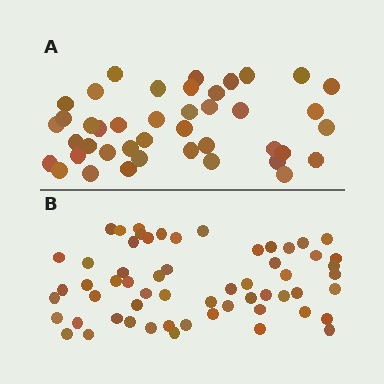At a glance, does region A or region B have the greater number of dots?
Region B (the bottom region) has more dots.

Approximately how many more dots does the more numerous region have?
Region B has approximately 15 more dots than region A.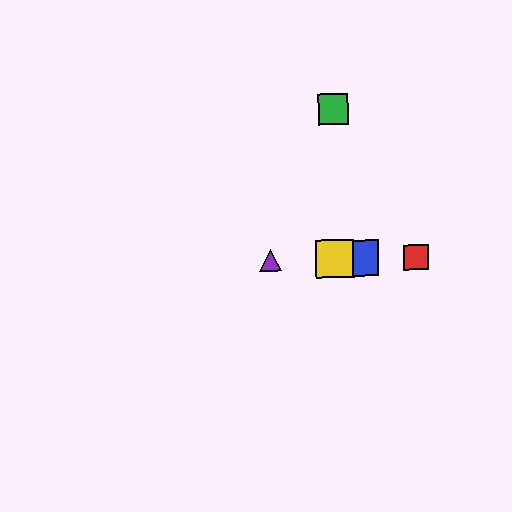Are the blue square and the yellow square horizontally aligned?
Yes, both are at y≈258.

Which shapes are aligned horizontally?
The red square, the blue square, the yellow square, the purple triangle are aligned horizontally.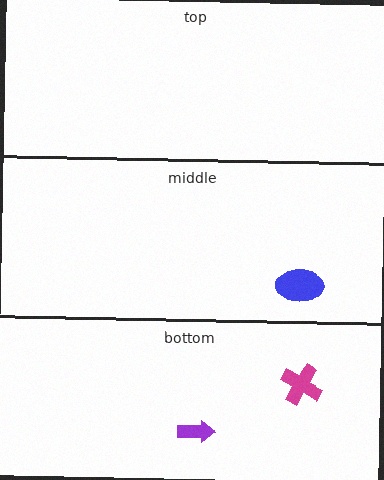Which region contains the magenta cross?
The bottom region.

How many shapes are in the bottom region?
2.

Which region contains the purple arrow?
The bottom region.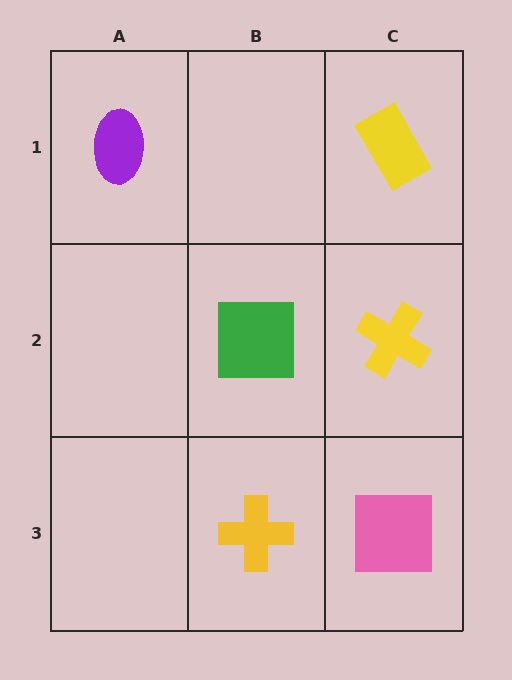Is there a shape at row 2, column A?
No, that cell is empty.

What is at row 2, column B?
A green square.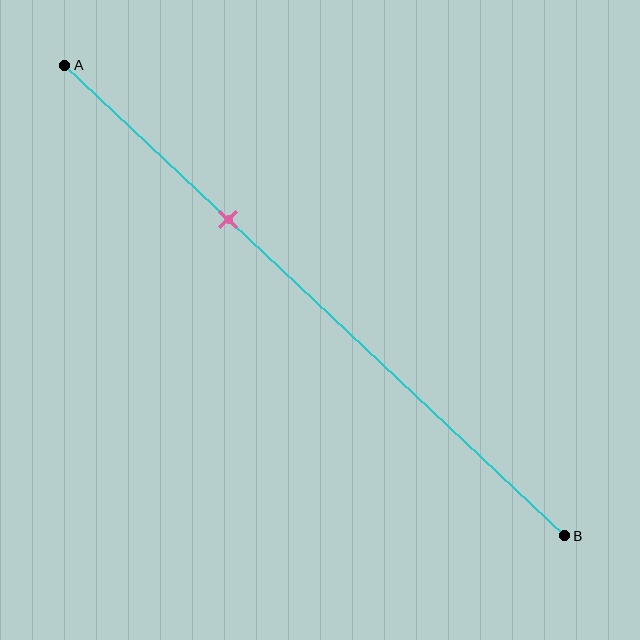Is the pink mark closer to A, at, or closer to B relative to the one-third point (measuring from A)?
The pink mark is approximately at the one-third point of segment AB.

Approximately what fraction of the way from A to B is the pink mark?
The pink mark is approximately 35% of the way from A to B.